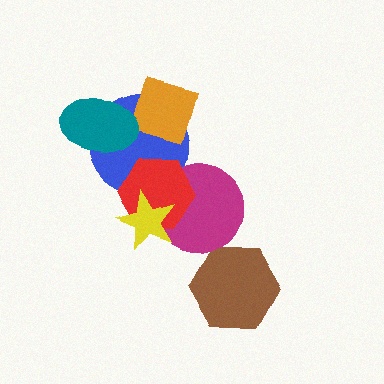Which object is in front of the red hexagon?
The yellow star is in front of the red hexagon.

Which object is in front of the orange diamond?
The teal ellipse is in front of the orange diamond.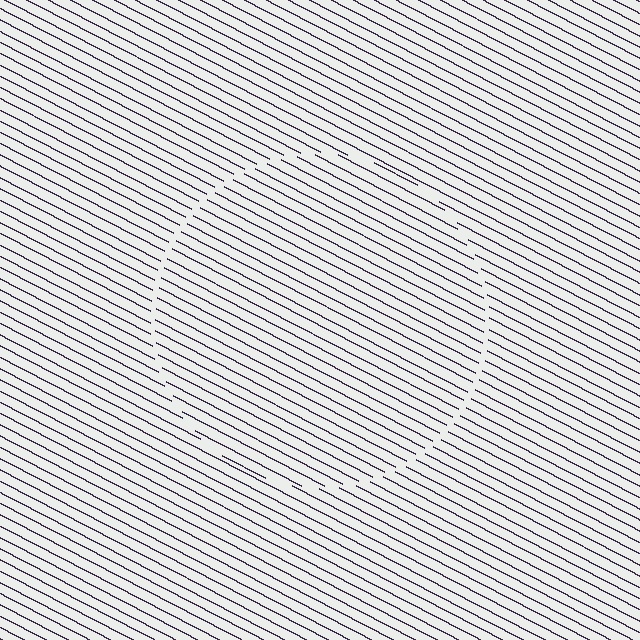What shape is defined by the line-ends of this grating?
An illusory circle. The interior of the shape contains the same grating, shifted by half a period — the contour is defined by the phase discontinuity where line-ends from the inner and outer gratings abut.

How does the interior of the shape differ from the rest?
The interior of the shape contains the same grating, shifted by half a period — the contour is defined by the phase discontinuity where line-ends from the inner and outer gratings abut.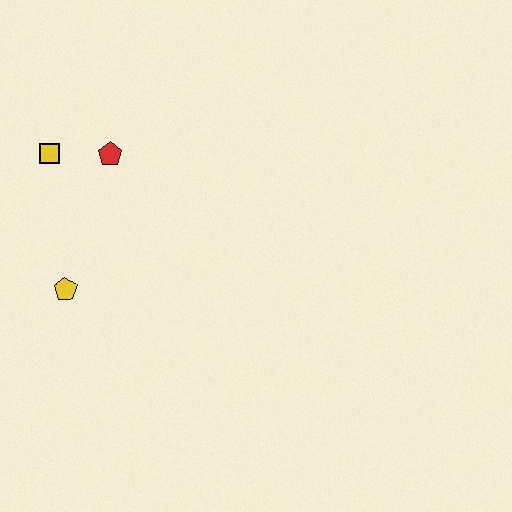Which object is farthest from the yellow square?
The yellow pentagon is farthest from the yellow square.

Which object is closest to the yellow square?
The red pentagon is closest to the yellow square.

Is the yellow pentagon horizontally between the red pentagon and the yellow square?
Yes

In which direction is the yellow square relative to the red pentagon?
The yellow square is to the left of the red pentagon.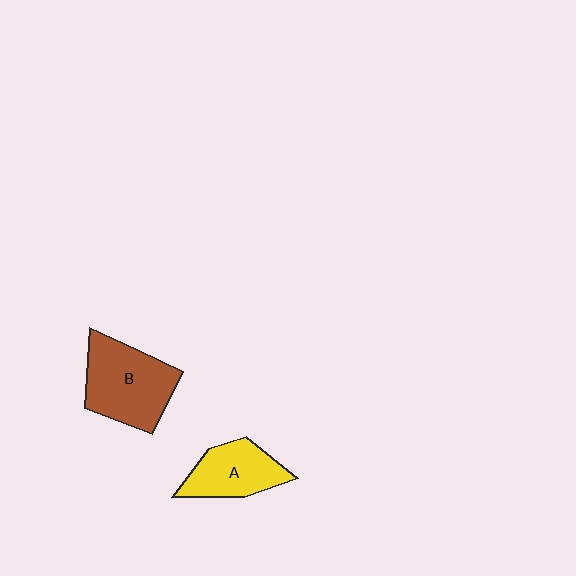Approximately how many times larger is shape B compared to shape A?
Approximately 1.4 times.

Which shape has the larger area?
Shape B (brown).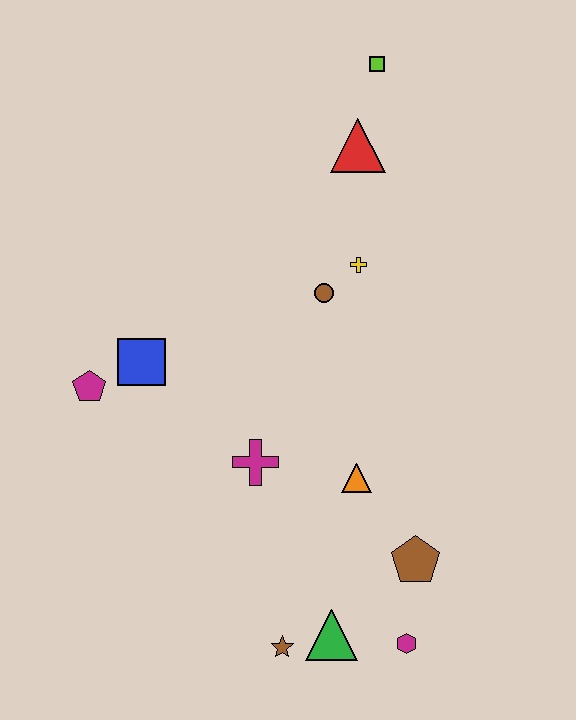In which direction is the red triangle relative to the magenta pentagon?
The red triangle is to the right of the magenta pentagon.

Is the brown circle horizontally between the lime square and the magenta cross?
Yes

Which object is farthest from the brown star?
The lime square is farthest from the brown star.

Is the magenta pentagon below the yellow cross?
Yes